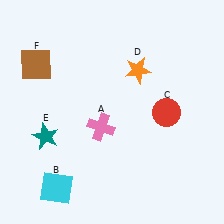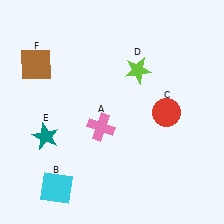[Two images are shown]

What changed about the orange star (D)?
In Image 1, D is orange. In Image 2, it changed to lime.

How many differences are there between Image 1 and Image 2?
There is 1 difference between the two images.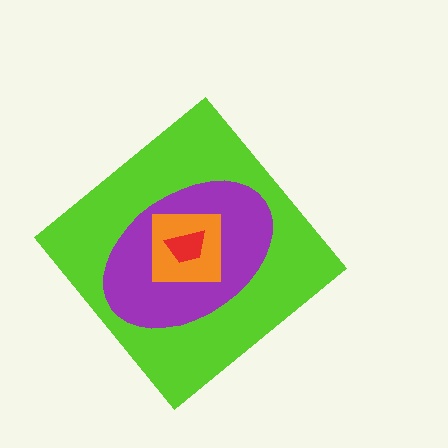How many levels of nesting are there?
4.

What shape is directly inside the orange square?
The red trapezoid.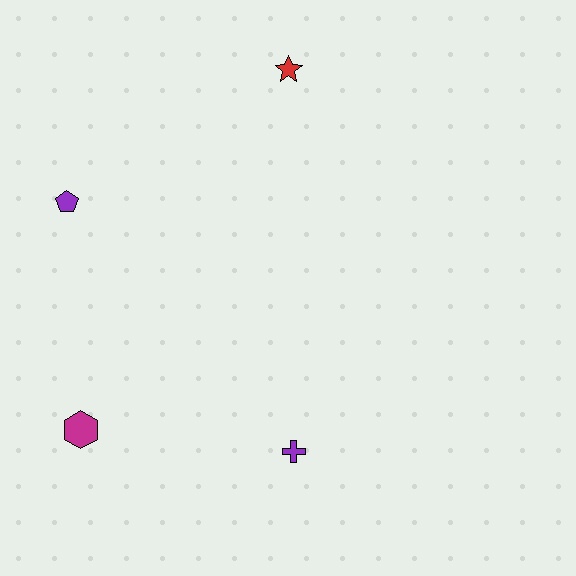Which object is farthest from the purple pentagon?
The purple cross is farthest from the purple pentagon.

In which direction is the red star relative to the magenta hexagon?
The red star is above the magenta hexagon.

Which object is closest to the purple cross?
The magenta hexagon is closest to the purple cross.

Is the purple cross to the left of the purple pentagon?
No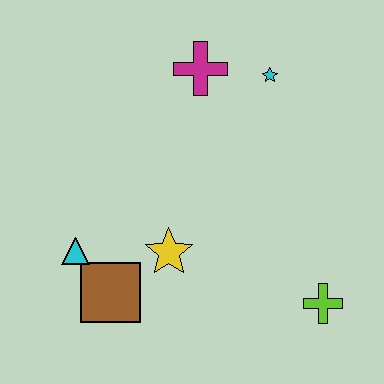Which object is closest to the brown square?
The cyan triangle is closest to the brown square.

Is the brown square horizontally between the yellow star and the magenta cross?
No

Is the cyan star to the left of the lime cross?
Yes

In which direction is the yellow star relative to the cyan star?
The yellow star is below the cyan star.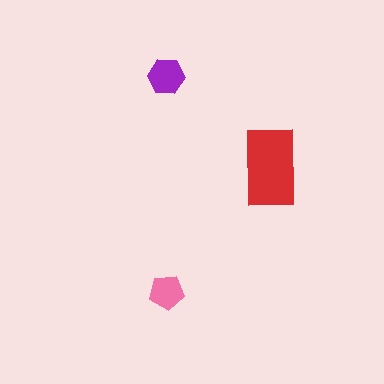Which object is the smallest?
The pink pentagon.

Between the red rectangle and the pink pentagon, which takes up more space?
The red rectangle.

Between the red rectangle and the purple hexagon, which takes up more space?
The red rectangle.